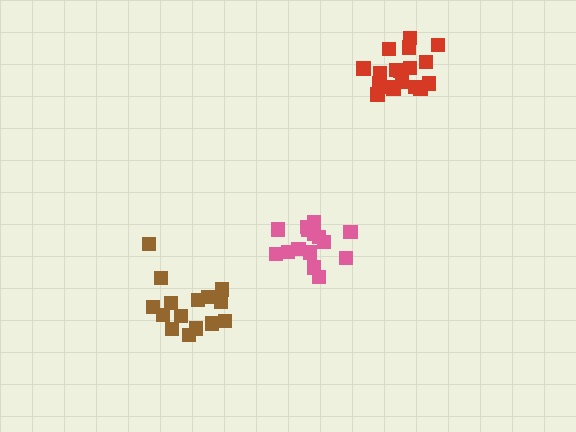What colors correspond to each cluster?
The clusters are colored: red, pink, brown.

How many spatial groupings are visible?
There are 3 spatial groupings.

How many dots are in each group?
Group 1: 18 dots, Group 2: 15 dots, Group 3: 15 dots (48 total).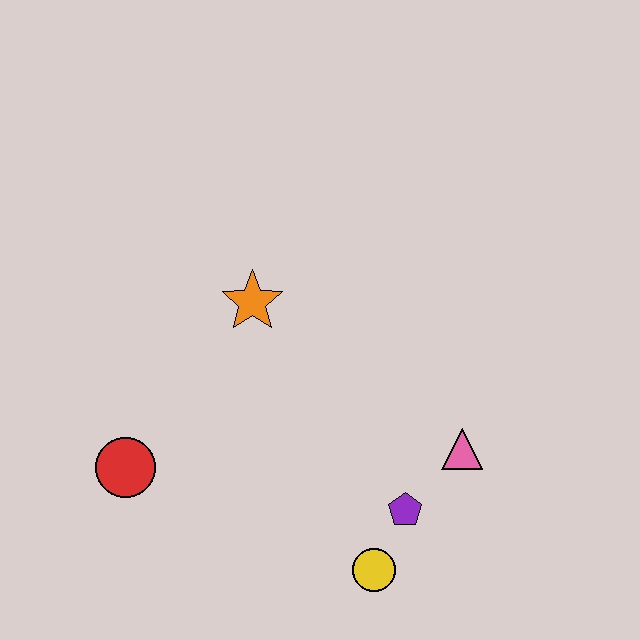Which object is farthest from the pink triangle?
The red circle is farthest from the pink triangle.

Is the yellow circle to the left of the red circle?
No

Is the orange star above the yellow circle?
Yes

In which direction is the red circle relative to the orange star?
The red circle is below the orange star.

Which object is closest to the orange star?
The red circle is closest to the orange star.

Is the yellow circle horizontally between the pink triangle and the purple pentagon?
No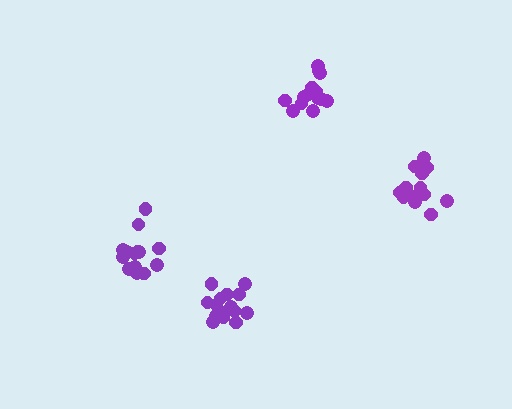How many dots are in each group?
Group 1: 14 dots, Group 2: 14 dots, Group 3: 16 dots, Group 4: 14 dots (58 total).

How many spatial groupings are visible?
There are 4 spatial groupings.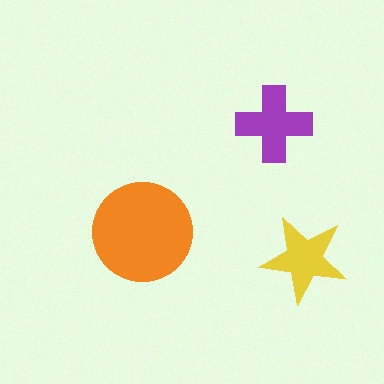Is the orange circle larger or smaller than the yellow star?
Larger.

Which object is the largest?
The orange circle.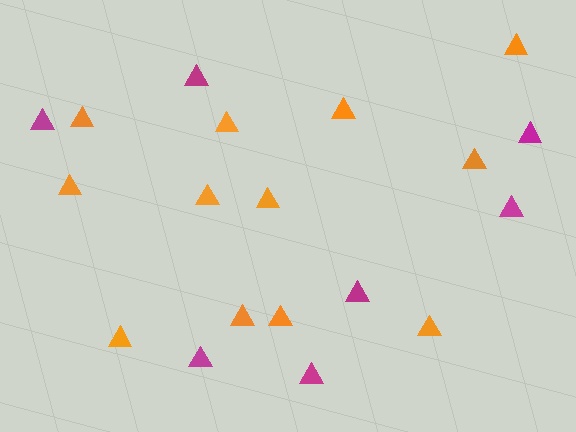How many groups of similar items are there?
There are 2 groups: one group of orange triangles (12) and one group of magenta triangles (7).